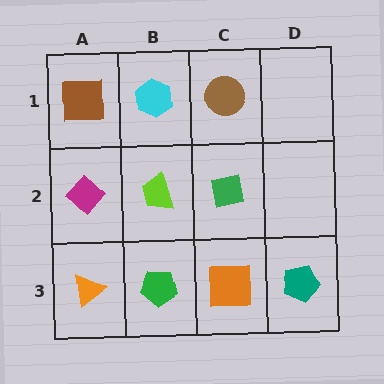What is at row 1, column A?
A brown square.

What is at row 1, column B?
A cyan hexagon.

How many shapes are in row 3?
4 shapes.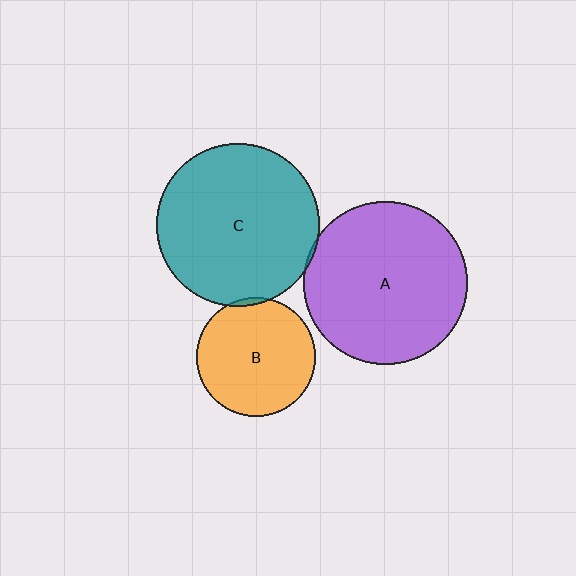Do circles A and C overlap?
Yes.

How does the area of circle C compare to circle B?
Approximately 1.9 times.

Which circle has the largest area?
Circle A (purple).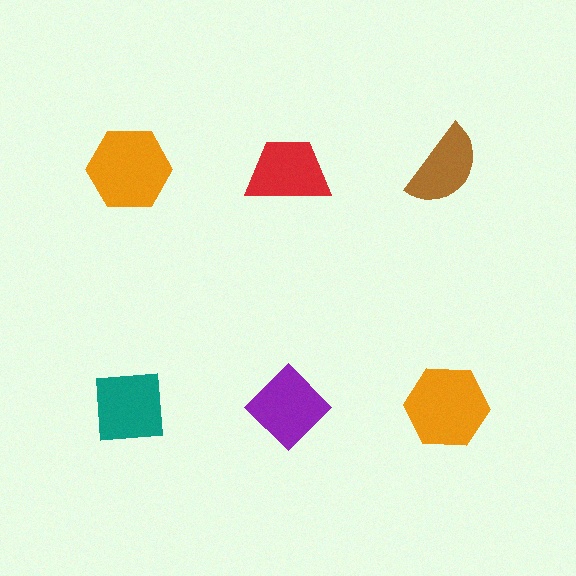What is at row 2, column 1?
A teal square.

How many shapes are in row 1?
3 shapes.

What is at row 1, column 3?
A brown semicircle.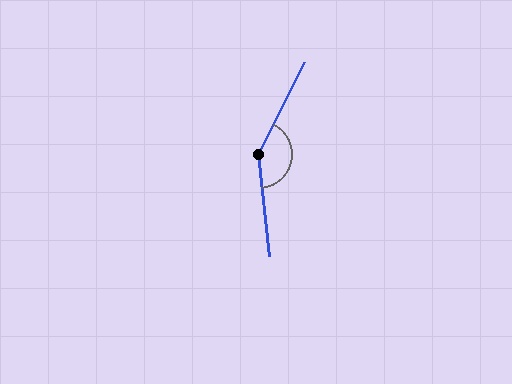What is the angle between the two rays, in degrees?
Approximately 147 degrees.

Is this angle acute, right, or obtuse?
It is obtuse.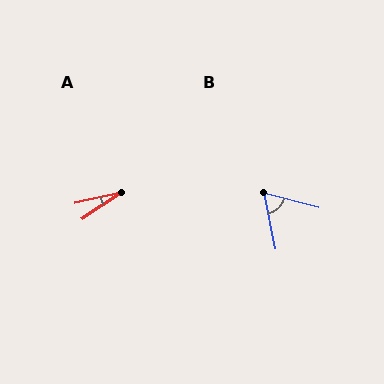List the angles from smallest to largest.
A (21°), B (64°).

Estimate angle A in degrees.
Approximately 21 degrees.